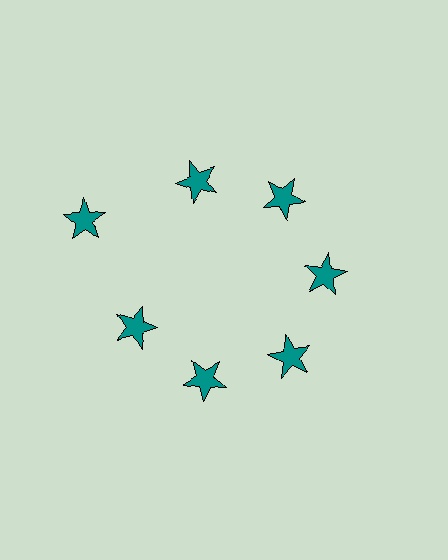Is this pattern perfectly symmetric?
No. The 7 teal stars are arranged in a ring, but one element near the 10 o'clock position is pushed outward from the center, breaking the 7-fold rotational symmetry.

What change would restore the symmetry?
The symmetry would be restored by moving it inward, back onto the ring so that all 7 stars sit at equal angles and equal distance from the center.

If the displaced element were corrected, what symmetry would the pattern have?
It would have 7-fold rotational symmetry — the pattern would map onto itself every 51 degrees.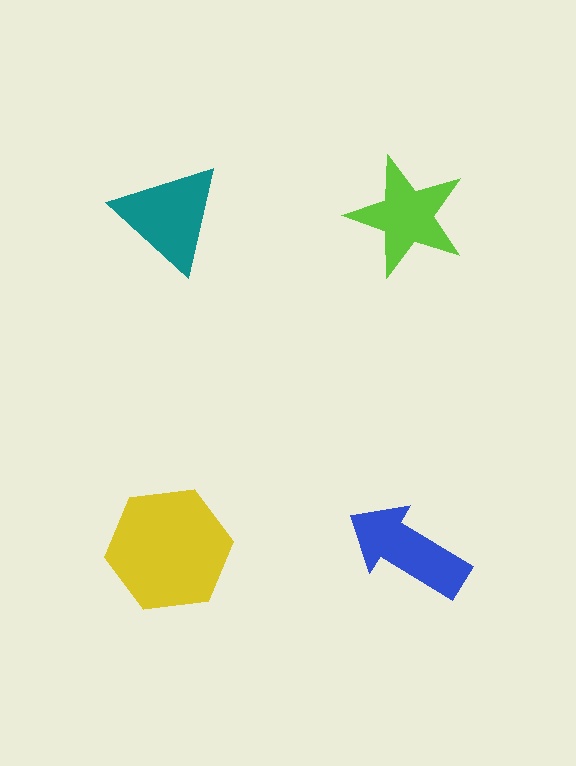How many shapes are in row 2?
2 shapes.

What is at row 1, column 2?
A lime star.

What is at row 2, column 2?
A blue arrow.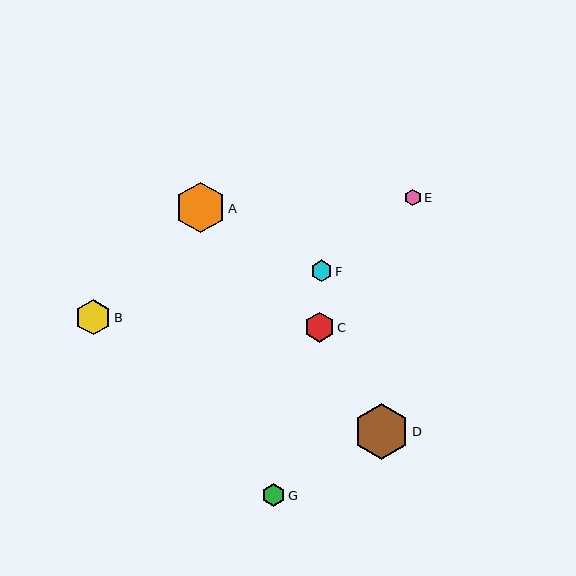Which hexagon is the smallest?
Hexagon E is the smallest with a size of approximately 17 pixels.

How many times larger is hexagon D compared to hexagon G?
Hexagon D is approximately 2.4 times the size of hexagon G.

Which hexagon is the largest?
Hexagon D is the largest with a size of approximately 55 pixels.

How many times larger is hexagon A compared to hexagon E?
Hexagon A is approximately 3.0 times the size of hexagon E.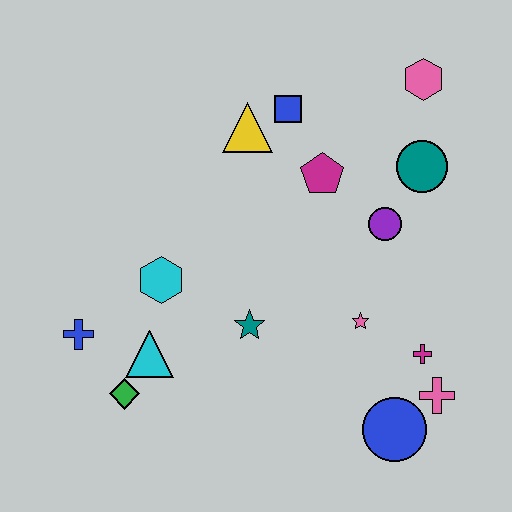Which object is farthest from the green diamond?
The pink hexagon is farthest from the green diamond.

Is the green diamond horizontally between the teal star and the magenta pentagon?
No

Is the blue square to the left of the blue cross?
No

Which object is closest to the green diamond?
The cyan triangle is closest to the green diamond.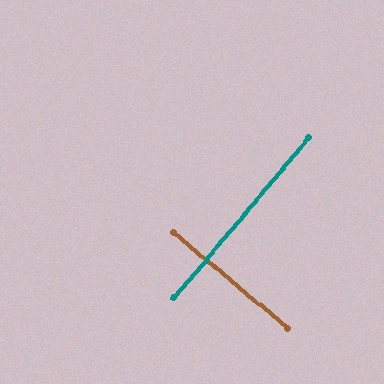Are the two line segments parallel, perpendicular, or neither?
Perpendicular — they meet at approximately 90°.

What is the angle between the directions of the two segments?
Approximately 90 degrees.